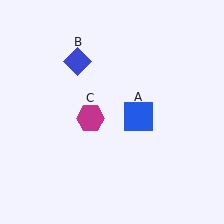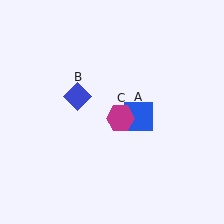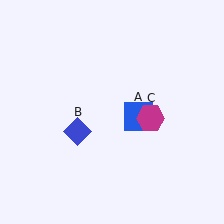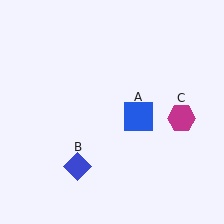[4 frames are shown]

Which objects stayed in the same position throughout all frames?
Blue square (object A) remained stationary.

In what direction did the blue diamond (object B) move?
The blue diamond (object B) moved down.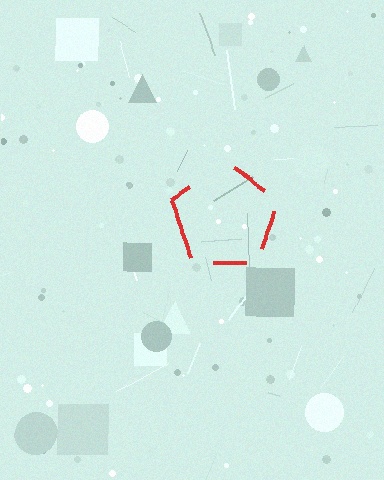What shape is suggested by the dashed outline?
The dashed outline suggests a pentagon.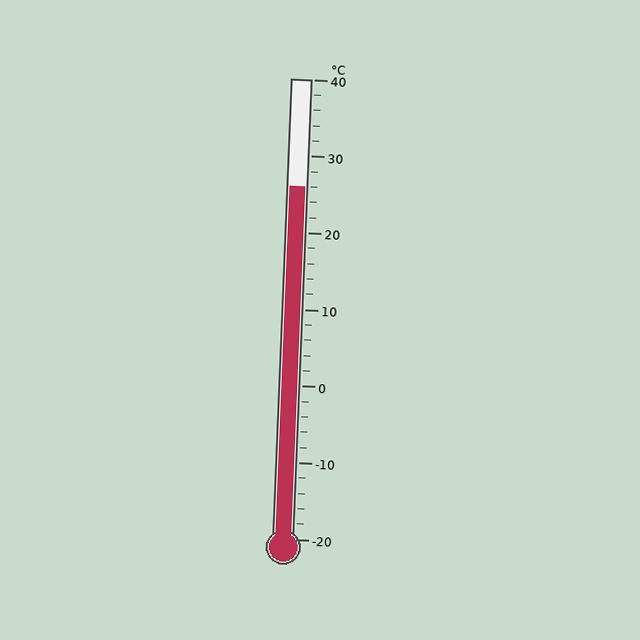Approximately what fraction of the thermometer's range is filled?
The thermometer is filled to approximately 75% of its range.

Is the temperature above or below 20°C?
The temperature is above 20°C.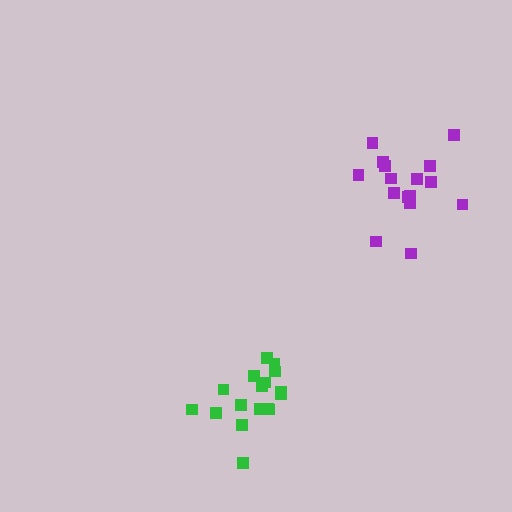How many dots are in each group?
Group 1: 17 dots, Group 2: 17 dots (34 total).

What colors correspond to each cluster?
The clusters are colored: purple, green.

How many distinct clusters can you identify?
There are 2 distinct clusters.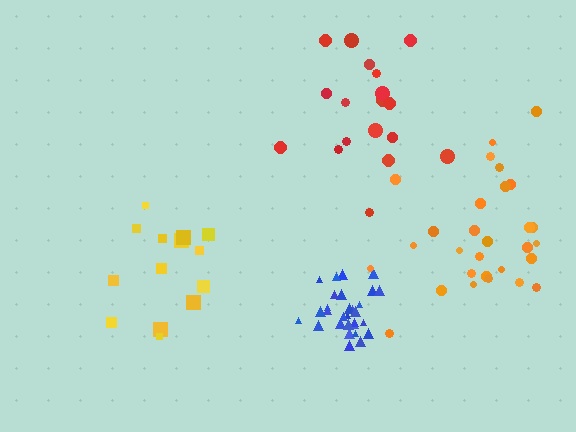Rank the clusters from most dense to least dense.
blue, red, orange, yellow.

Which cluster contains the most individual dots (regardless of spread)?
Blue (29).